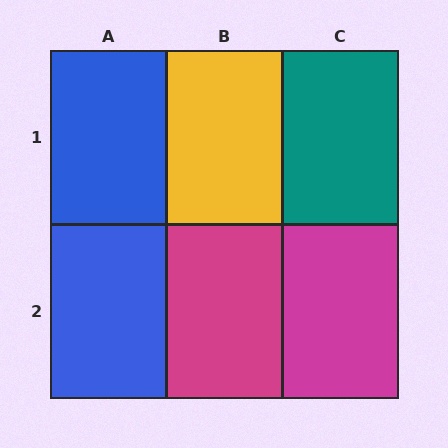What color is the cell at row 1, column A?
Blue.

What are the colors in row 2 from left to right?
Blue, magenta, magenta.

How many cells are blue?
2 cells are blue.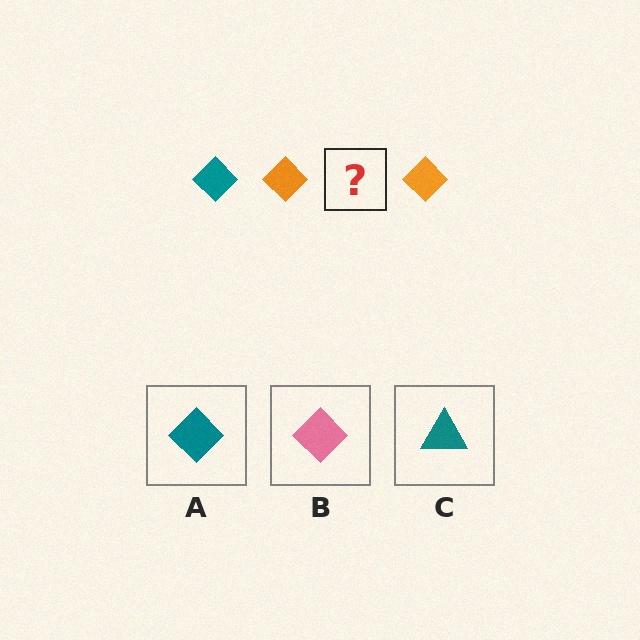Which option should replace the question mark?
Option A.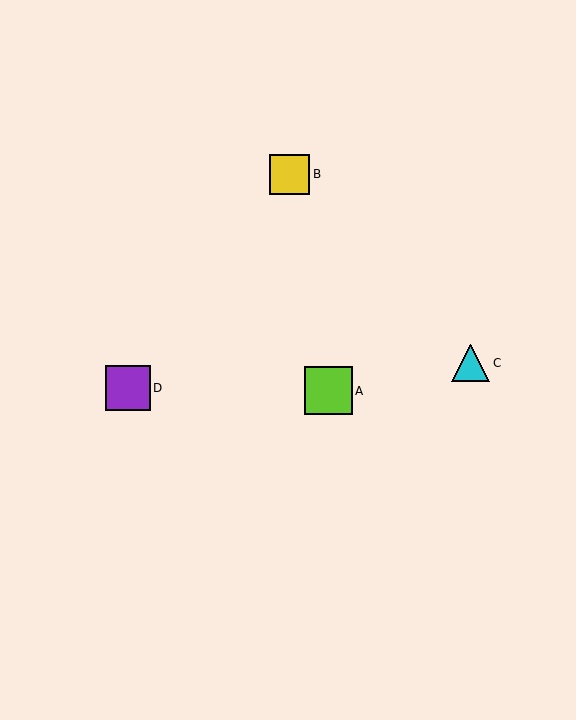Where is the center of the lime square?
The center of the lime square is at (328, 391).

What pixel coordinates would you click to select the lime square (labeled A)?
Click at (328, 391) to select the lime square A.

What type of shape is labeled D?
Shape D is a purple square.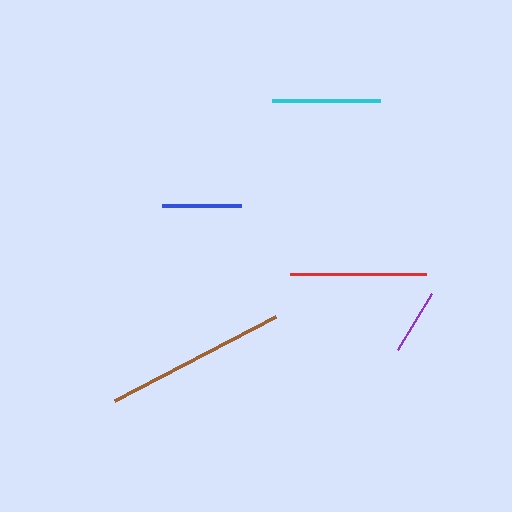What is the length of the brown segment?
The brown segment is approximately 182 pixels long.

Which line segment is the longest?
The brown line is the longest at approximately 182 pixels.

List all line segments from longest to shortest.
From longest to shortest: brown, red, cyan, blue, purple.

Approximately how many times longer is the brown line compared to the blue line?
The brown line is approximately 2.3 times the length of the blue line.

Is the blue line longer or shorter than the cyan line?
The cyan line is longer than the blue line.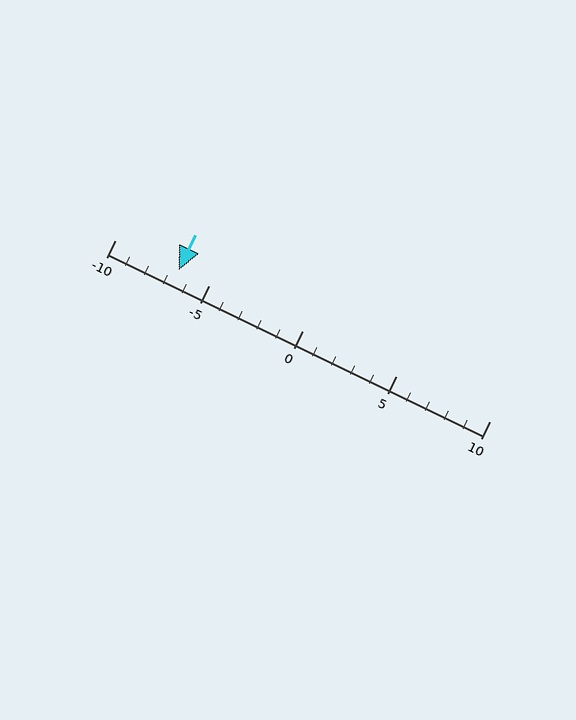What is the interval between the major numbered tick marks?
The major tick marks are spaced 5 units apart.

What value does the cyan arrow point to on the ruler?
The cyan arrow points to approximately -7.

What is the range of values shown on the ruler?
The ruler shows values from -10 to 10.